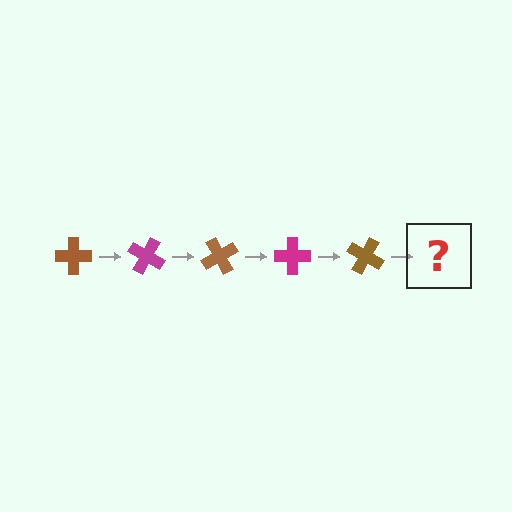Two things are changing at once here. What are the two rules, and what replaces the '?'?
The two rules are that it rotates 30 degrees each step and the color cycles through brown and magenta. The '?' should be a magenta cross, rotated 150 degrees from the start.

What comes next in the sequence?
The next element should be a magenta cross, rotated 150 degrees from the start.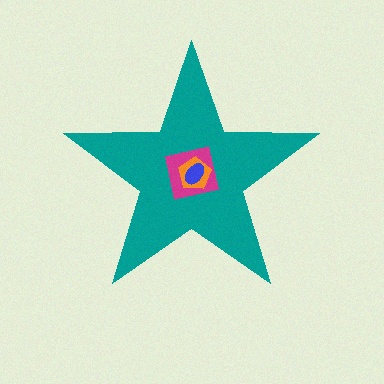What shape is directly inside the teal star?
The magenta square.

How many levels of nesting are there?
4.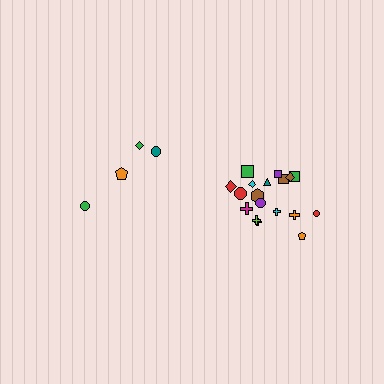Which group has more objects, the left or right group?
The right group.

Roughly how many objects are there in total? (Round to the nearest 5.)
Roughly 20 objects in total.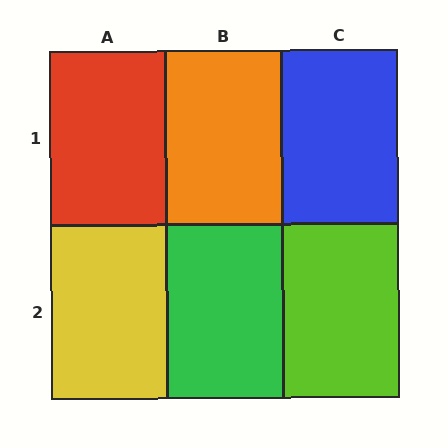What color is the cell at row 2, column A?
Yellow.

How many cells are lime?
1 cell is lime.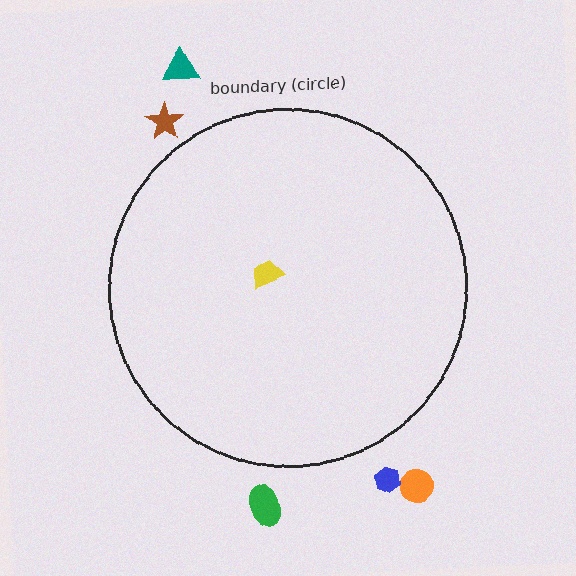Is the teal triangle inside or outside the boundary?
Outside.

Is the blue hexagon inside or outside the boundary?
Outside.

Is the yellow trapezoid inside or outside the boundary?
Inside.